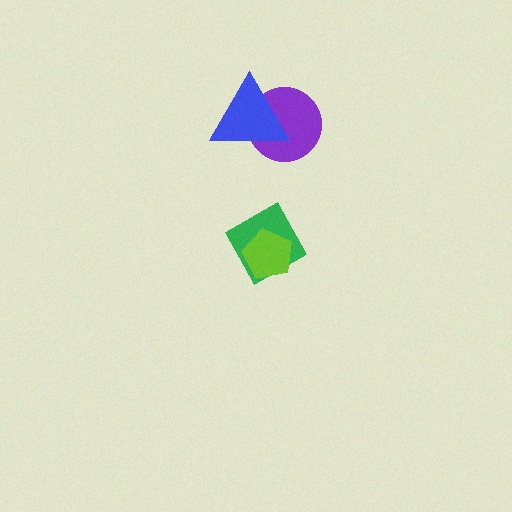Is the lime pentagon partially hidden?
No, no other shape covers it.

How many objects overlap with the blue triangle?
1 object overlaps with the blue triangle.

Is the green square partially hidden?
Yes, it is partially covered by another shape.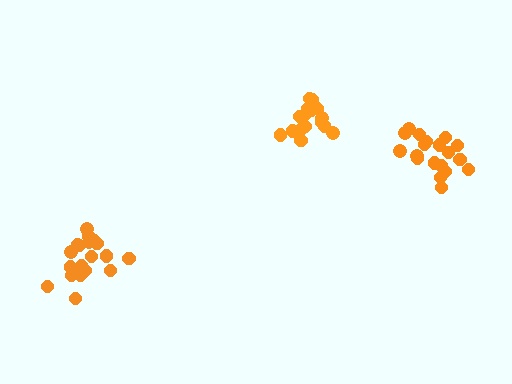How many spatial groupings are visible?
There are 3 spatial groupings.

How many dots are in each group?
Group 1: 20 dots, Group 2: 16 dots, Group 3: 19 dots (55 total).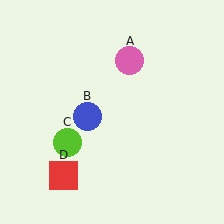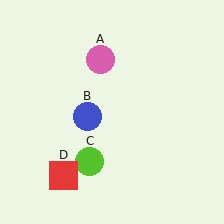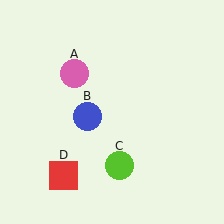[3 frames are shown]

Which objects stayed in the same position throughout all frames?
Blue circle (object B) and red square (object D) remained stationary.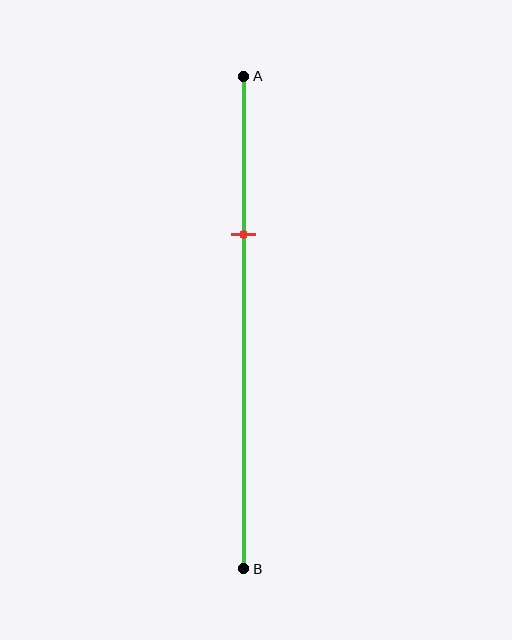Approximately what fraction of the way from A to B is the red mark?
The red mark is approximately 30% of the way from A to B.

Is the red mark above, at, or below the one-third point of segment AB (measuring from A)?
The red mark is approximately at the one-third point of segment AB.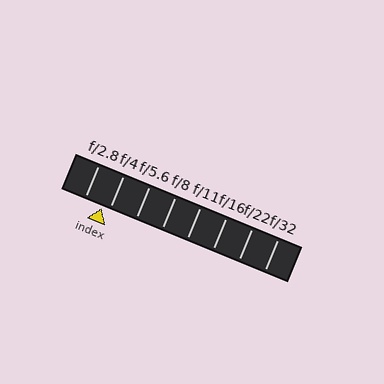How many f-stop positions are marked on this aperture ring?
There are 8 f-stop positions marked.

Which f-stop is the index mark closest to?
The index mark is closest to f/4.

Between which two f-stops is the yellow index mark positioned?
The index mark is between f/2.8 and f/4.